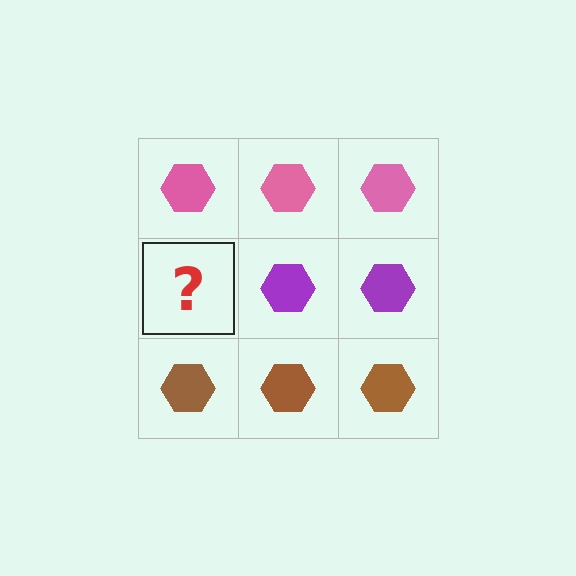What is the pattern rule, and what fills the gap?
The rule is that each row has a consistent color. The gap should be filled with a purple hexagon.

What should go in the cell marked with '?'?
The missing cell should contain a purple hexagon.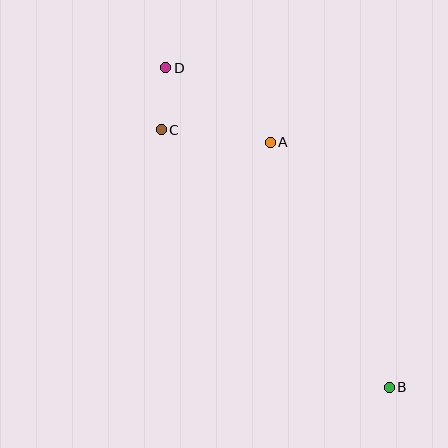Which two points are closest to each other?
Points C and D are closest to each other.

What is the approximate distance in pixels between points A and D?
The distance between A and D is approximately 128 pixels.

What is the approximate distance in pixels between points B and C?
The distance between B and C is approximately 344 pixels.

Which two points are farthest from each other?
Points B and D are farthest from each other.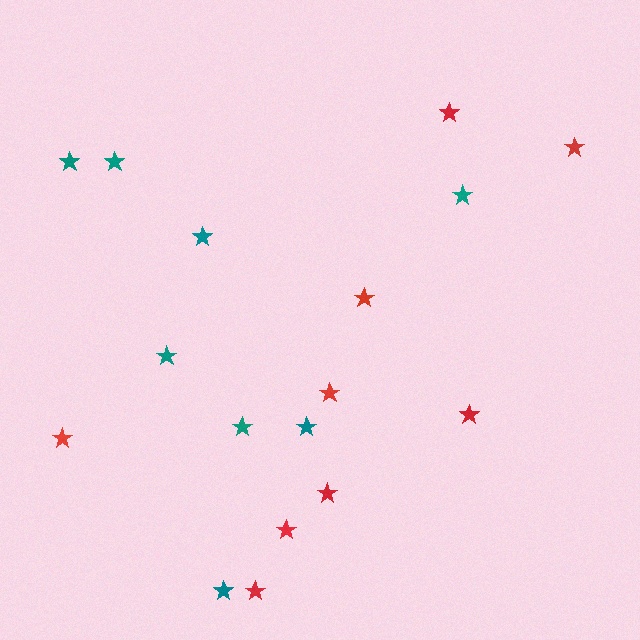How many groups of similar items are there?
There are 2 groups: one group of teal stars (8) and one group of red stars (9).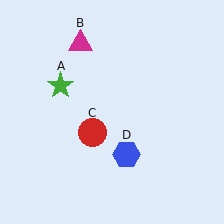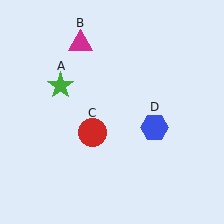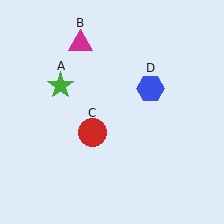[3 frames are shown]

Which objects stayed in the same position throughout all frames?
Green star (object A) and magenta triangle (object B) and red circle (object C) remained stationary.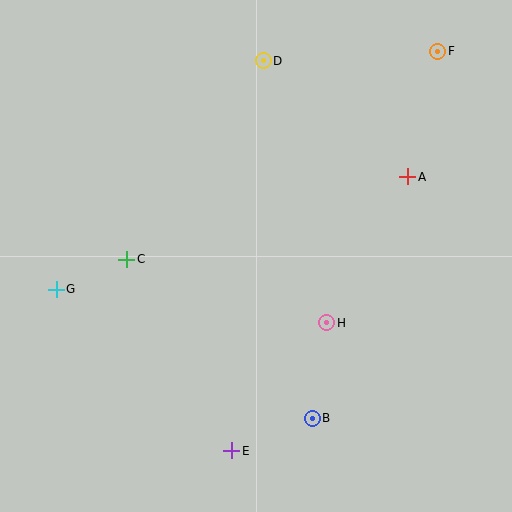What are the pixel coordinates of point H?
Point H is at (327, 323).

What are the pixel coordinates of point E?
Point E is at (232, 451).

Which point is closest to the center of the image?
Point H at (327, 323) is closest to the center.